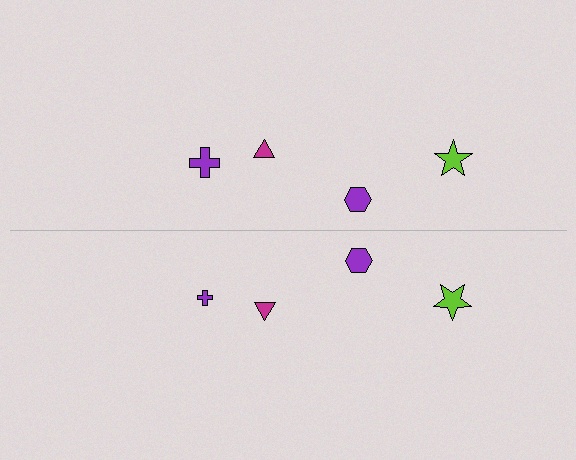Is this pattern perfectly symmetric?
No, the pattern is not perfectly symmetric. The purple cross on the bottom side has a different size than its mirror counterpart.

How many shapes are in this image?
There are 8 shapes in this image.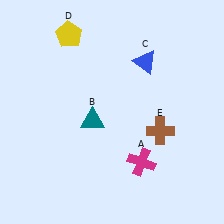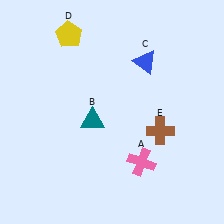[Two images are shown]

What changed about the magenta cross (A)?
In Image 1, A is magenta. In Image 2, it changed to pink.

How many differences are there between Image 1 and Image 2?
There is 1 difference between the two images.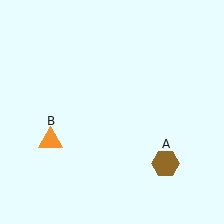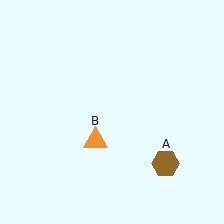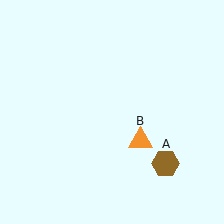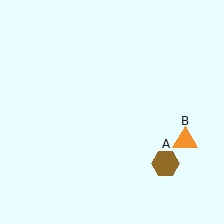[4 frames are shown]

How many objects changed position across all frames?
1 object changed position: orange triangle (object B).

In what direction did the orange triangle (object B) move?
The orange triangle (object B) moved right.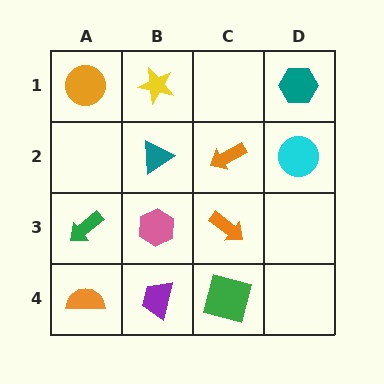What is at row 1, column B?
A yellow star.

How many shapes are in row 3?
3 shapes.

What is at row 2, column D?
A cyan circle.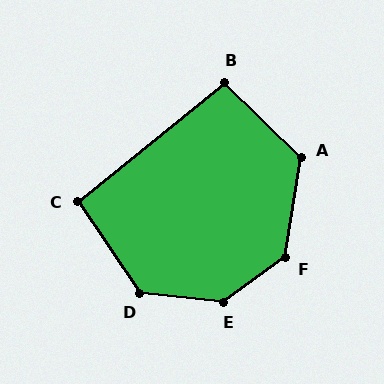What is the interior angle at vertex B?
Approximately 96 degrees (obtuse).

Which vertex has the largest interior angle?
E, at approximately 139 degrees.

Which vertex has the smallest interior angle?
C, at approximately 95 degrees.